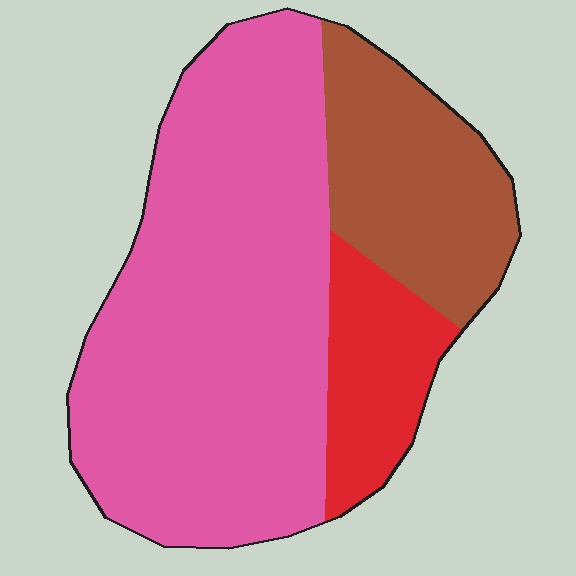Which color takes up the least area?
Red, at roughly 15%.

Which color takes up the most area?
Pink, at roughly 65%.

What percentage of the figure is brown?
Brown takes up about one fifth (1/5) of the figure.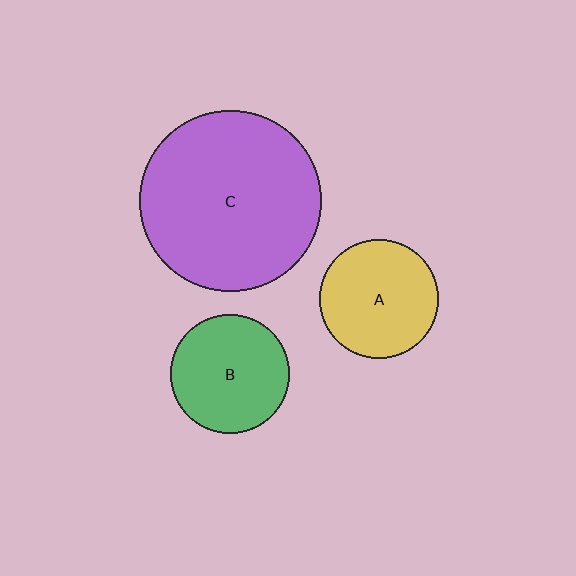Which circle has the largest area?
Circle C (purple).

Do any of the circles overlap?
No, none of the circles overlap.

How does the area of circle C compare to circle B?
Approximately 2.3 times.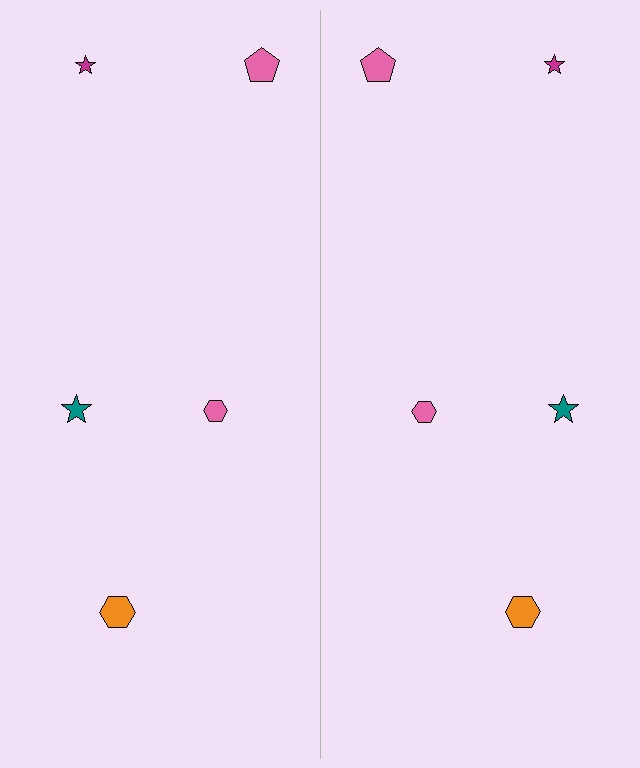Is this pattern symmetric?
Yes, this pattern has bilateral (reflection) symmetry.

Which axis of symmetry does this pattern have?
The pattern has a vertical axis of symmetry running through the center of the image.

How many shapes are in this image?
There are 10 shapes in this image.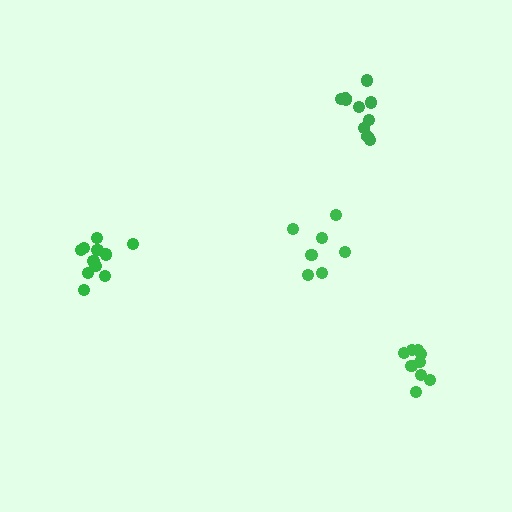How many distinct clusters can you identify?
There are 4 distinct clusters.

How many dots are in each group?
Group 1: 11 dots, Group 2: 9 dots, Group 3: 7 dots, Group 4: 10 dots (37 total).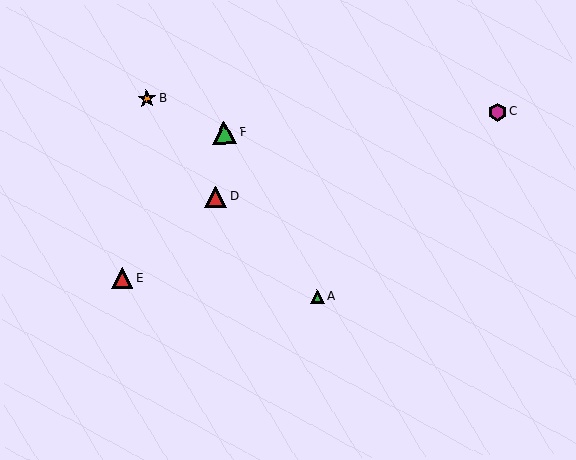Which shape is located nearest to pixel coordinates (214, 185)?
The red triangle (labeled D) at (216, 197) is nearest to that location.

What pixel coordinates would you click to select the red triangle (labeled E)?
Click at (122, 278) to select the red triangle E.